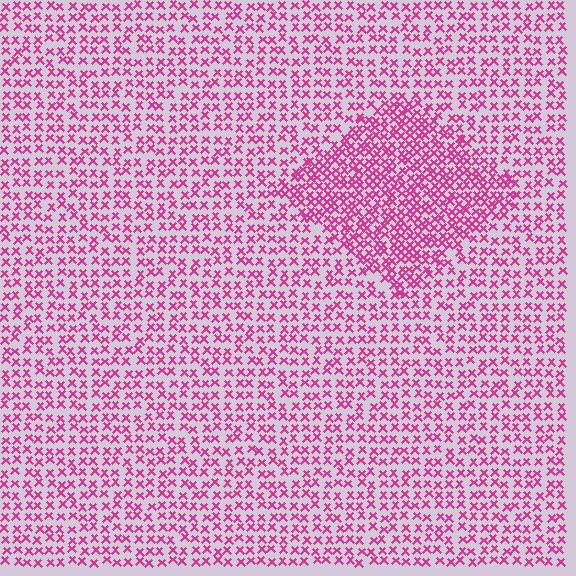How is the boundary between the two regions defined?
The boundary is defined by a change in element density (approximately 1.8x ratio). All elements are the same color, size, and shape.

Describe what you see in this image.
The image contains small magenta elements arranged at two different densities. A diamond-shaped region is visible where the elements are more densely packed than the surrounding area.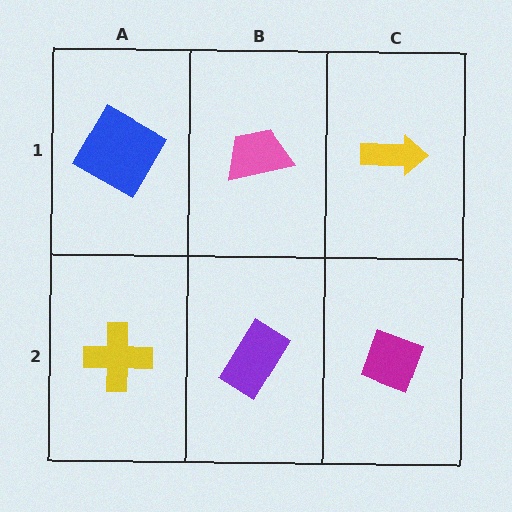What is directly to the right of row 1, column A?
A pink trapezoid.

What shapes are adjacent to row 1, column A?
A yellow cross (row 2, column A), a pink trapezoid (row 1, column B).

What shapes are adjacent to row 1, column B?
A purple rectangle (row 2, column B), a blue square (row 1, column A), a yellow arrow (row 1, column C).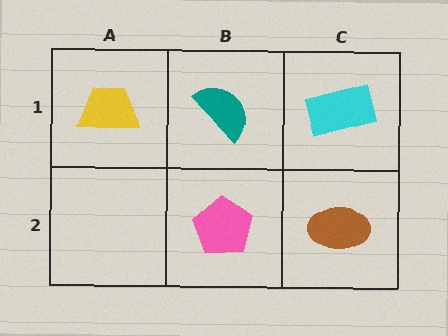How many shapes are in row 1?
3 shapes.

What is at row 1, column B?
A teal semicircle.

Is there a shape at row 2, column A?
No, that cell is empty.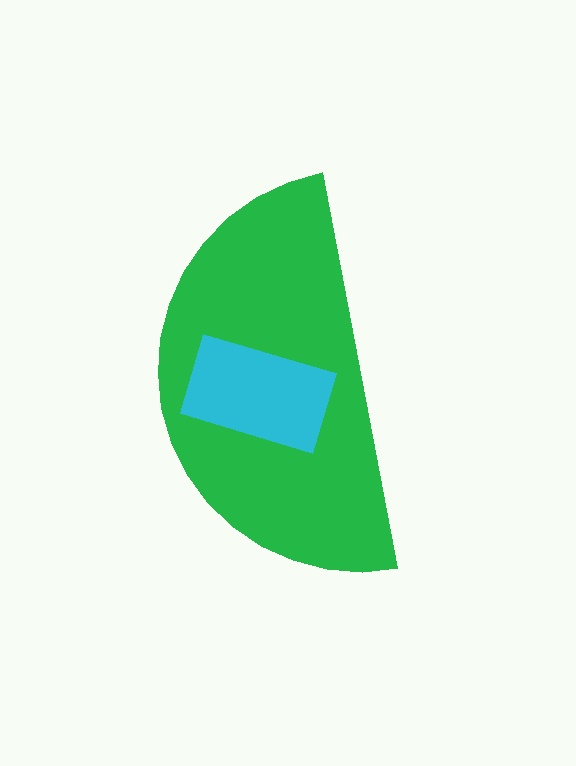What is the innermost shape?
The cyan rectangle.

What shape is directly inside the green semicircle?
The cyan rectangle.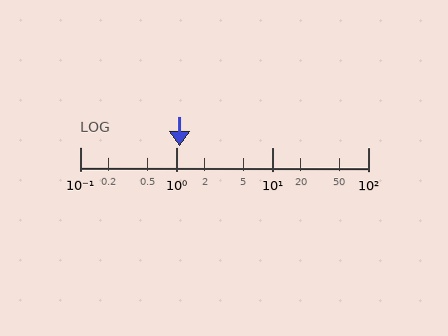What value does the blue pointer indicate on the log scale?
The pointer indicates approximately 1.1.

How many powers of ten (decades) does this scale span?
The scale spans 3 decades, from 0.1 to 100.